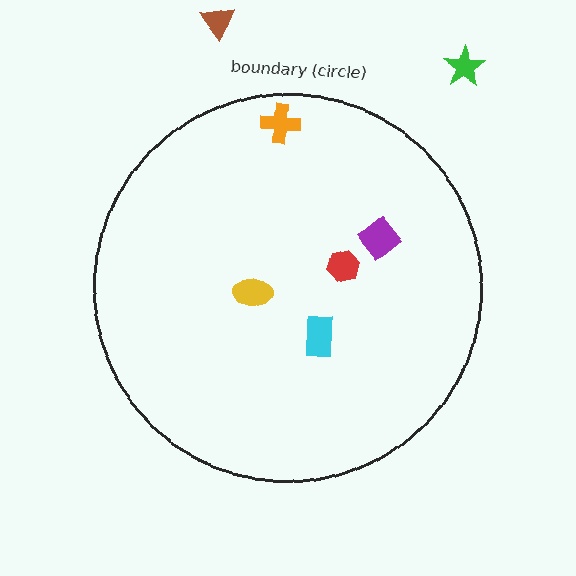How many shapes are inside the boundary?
5 inside, 2 outside.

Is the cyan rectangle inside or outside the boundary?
Inside.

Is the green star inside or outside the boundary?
Outside.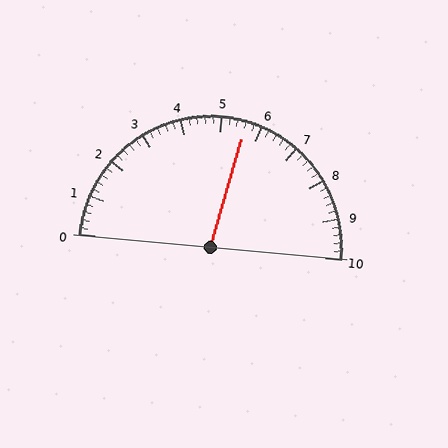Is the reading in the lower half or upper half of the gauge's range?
The reading is in the upper half of the range (0 to 10).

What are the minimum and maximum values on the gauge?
The gauge ranges from 0 to 10.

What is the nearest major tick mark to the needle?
The nearest major tick mark is 6.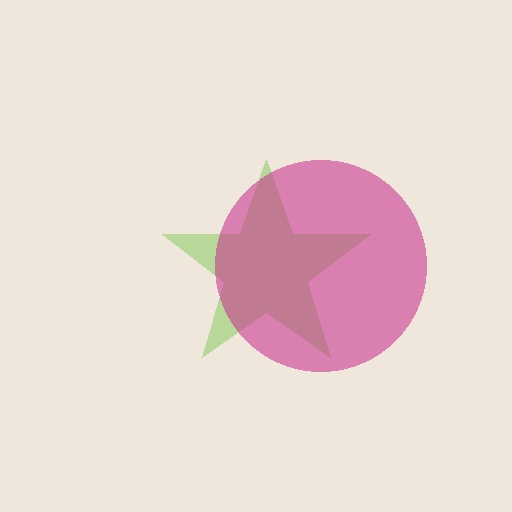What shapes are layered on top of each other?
The layered shapes are: a lime star, a magenta circle.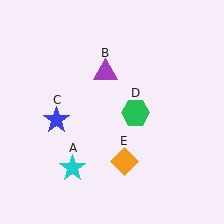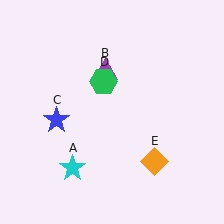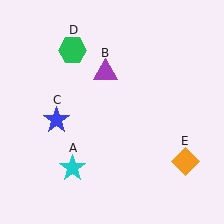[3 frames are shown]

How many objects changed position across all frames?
2 objects changed position: green hexagon (object D), orange diamond (object E).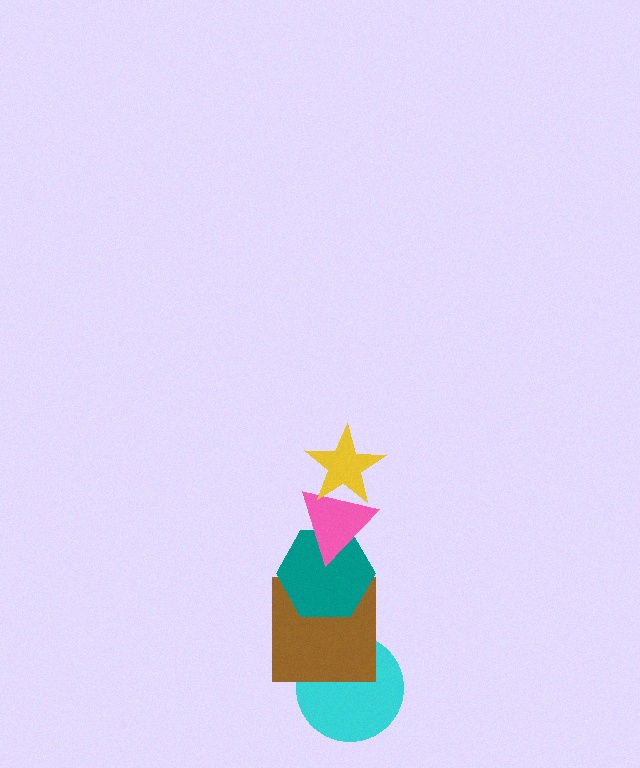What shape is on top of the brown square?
The teal hexagon is on top of the brown square.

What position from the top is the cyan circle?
The cyan circle is 5th from the top.